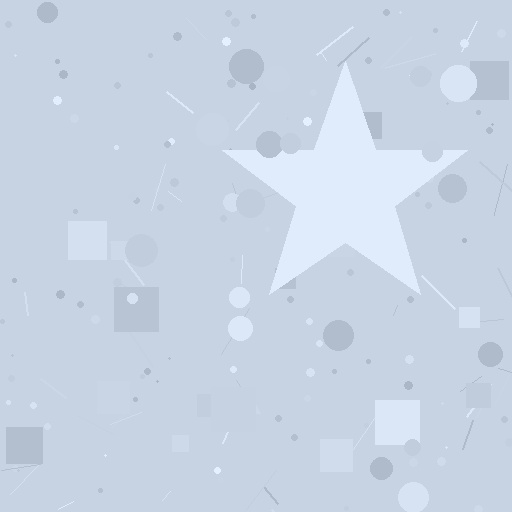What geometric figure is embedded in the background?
A star is embedded in the background.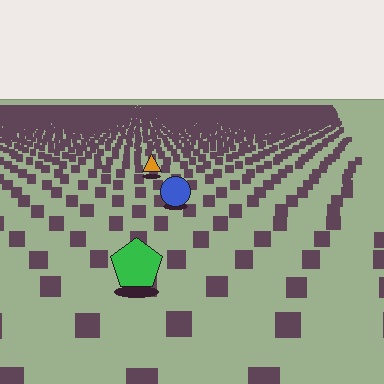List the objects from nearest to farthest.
From nearest to farthest: the green pentagon, the blue circle, the orange triangle.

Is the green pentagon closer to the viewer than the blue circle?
Yes. The green pentagon is closer — you can tell from the texture gradient: the ground texture is coarser near it.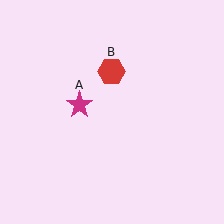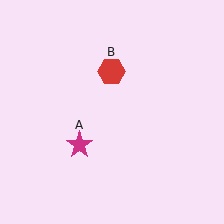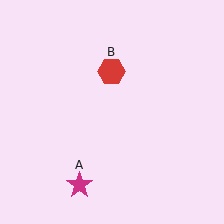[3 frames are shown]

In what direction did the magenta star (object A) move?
The magenta star (object A) moved down.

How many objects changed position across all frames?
1 object changed position: magenta star (object A).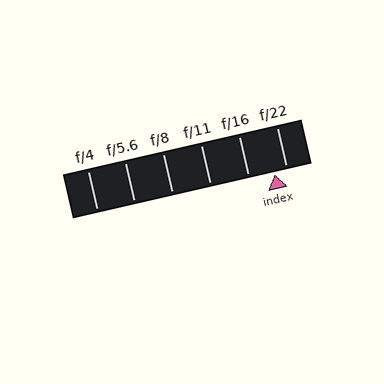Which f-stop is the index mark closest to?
The index mark is closest to f/22.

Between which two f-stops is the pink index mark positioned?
The index mark is between f/16 and f/22.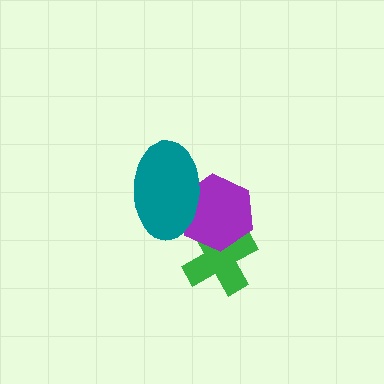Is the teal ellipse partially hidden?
No, no other shape covers it.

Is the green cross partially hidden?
Yes, it is partially covered by another shape.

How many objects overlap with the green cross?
1 object overlaps with the green cross.